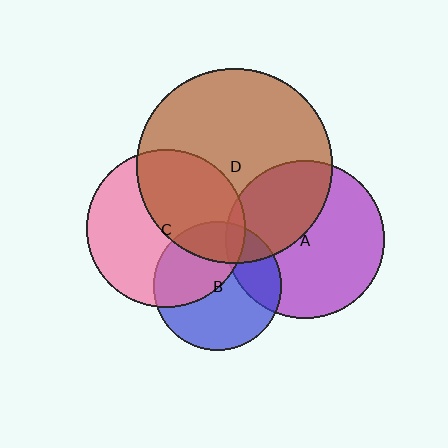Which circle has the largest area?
Circle D (brown).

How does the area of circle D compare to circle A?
Approximately 1.5 times.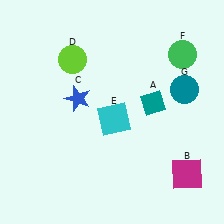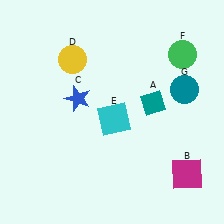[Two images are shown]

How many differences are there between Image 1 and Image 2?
There is 1 difference between the two images.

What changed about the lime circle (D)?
In Image 1, D is lime. In Image 2, it changed to yellow.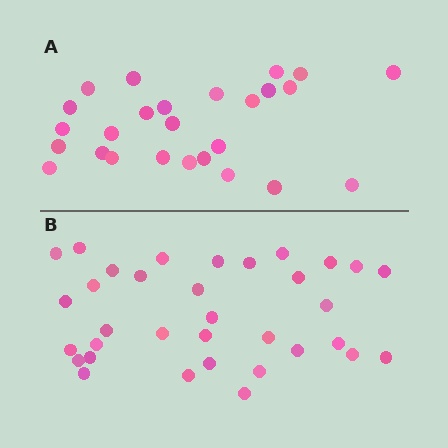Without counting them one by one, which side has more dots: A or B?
Region B (the bottom region) has more dots.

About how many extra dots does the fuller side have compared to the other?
Region B has roughly 8 or so more dots than region A.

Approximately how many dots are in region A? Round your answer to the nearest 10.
About 30 dots. (The exact count is 26, which rounds to 30.)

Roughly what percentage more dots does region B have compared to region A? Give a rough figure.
About 30% more.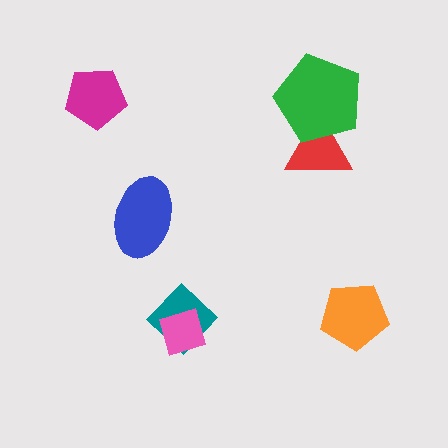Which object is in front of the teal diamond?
The pink diamond is in front of the teal diamond.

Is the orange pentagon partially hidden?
No, no other shape covers it.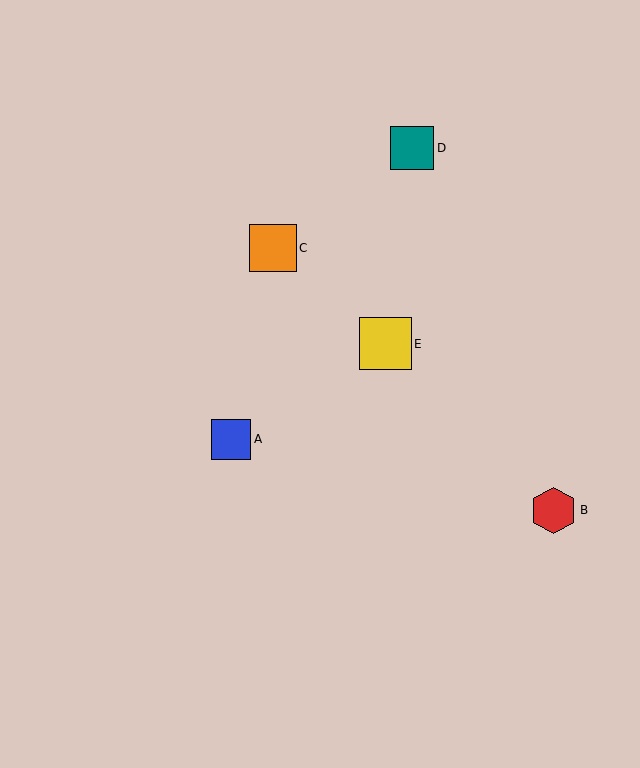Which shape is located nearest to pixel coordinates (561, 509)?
The red hexagon (labeled B) at (554, 510) is nearest to that location.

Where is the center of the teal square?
The center of the teal square is at (412, 148).